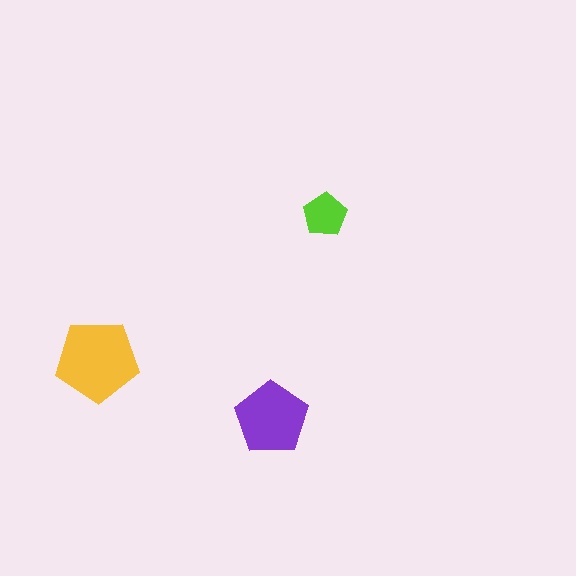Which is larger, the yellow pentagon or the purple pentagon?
The yellow one.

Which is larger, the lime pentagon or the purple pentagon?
The purple one.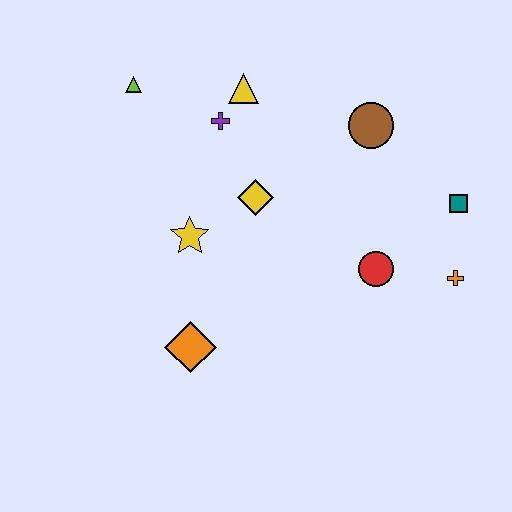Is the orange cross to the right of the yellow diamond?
Yes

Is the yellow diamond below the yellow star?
No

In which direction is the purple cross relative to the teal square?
The purple cross is to the left of the teal square.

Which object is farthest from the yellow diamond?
The orange cross is farthest from the yellow diamond.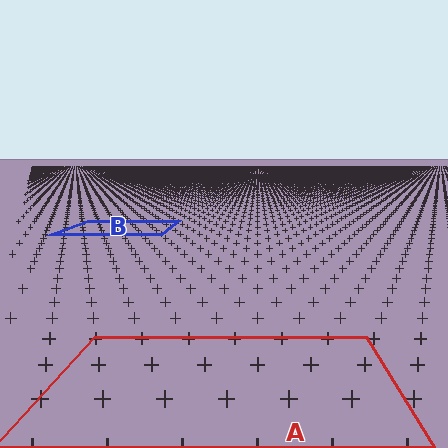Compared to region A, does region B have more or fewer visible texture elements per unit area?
Region B has more texture elements per unit area — they are packed more densely because it is farther away.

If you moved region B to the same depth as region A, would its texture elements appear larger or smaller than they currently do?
They would appear larger. At a closer depth, the same texture elements are projected at a bigger on-screen size.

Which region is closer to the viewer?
Region A is closer. The texture elements there are larger and more spread out.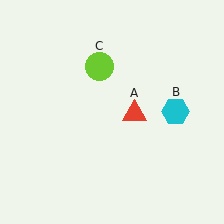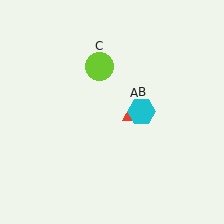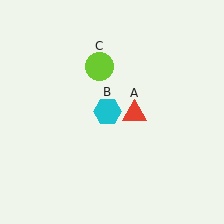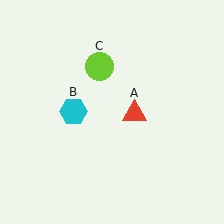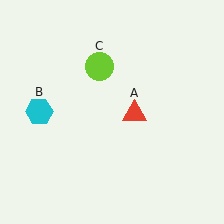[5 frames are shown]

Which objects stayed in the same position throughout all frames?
Red triangle (object A) and lime circle (object C) remained stationary.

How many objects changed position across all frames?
1 object changed position: cyan hexagon (object B).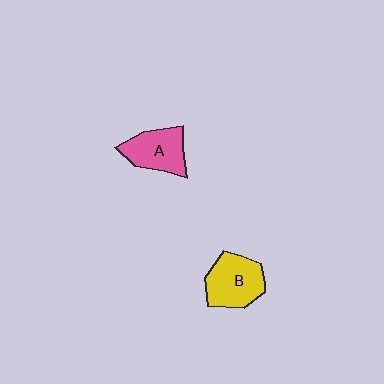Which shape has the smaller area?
Shape A (pink).